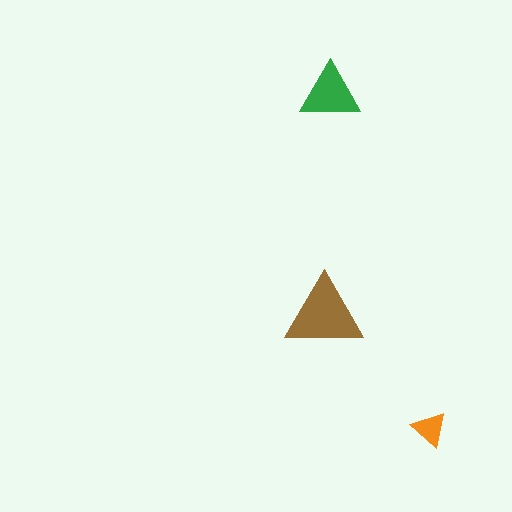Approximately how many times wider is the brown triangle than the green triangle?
About 1.5 times wider.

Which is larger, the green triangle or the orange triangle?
The green one.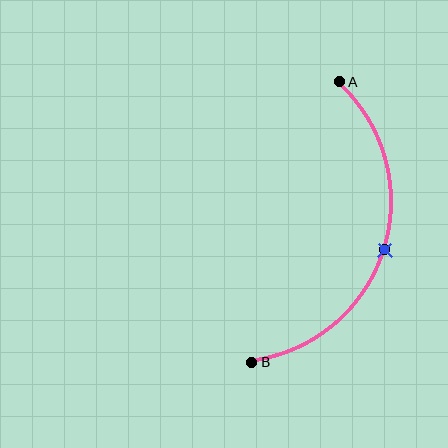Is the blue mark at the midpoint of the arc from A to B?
Yes. The blue mark lies on the arc at equal arc-length from both A and B — it is the arc midpoint.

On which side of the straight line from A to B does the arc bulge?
The arc bulges to the right of the straight line connecting A and B.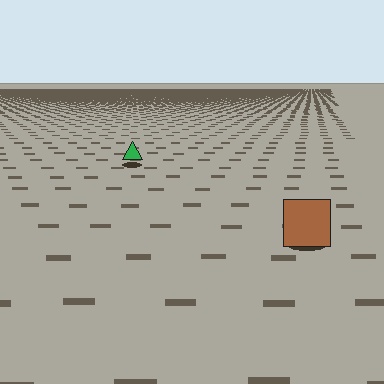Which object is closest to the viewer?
The brown square is closest. The texture marks near it are larger and more spread out.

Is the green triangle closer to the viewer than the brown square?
No. The brown square is closer — you can tell from the texture gradient: the ground texture is coarser near it.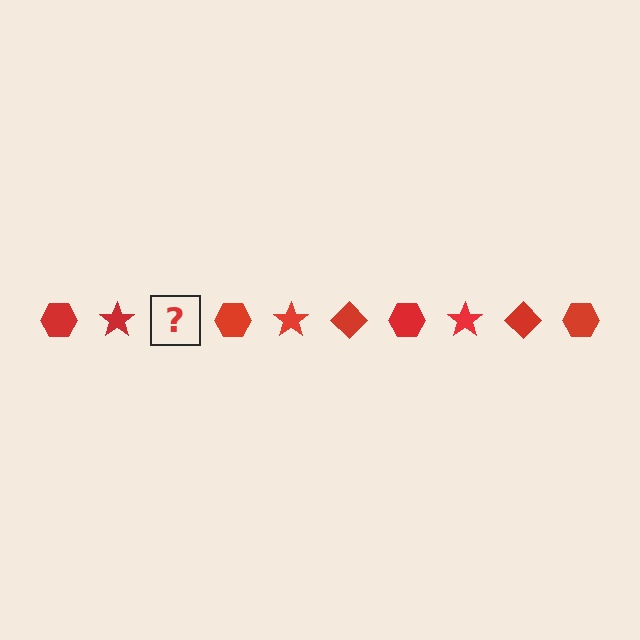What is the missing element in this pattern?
The missing element is a red diamond.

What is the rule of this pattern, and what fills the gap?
The rule is that the pattern cycles through hexagon, star, diamond shapes in red. The gap should be filled with a red diamond.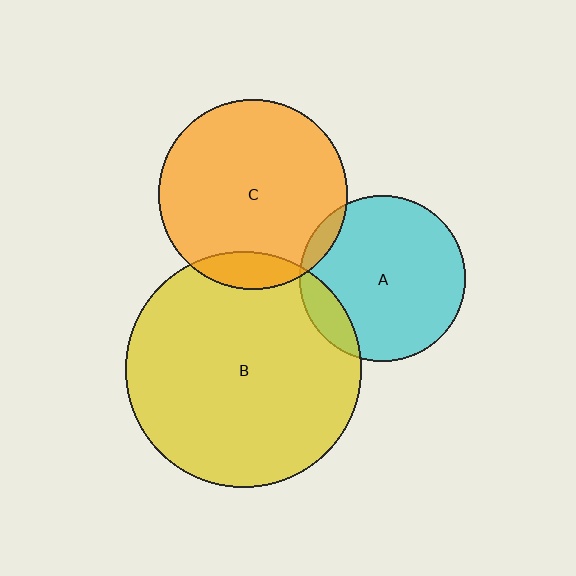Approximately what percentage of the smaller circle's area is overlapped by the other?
Approximately 10%.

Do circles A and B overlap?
Yes.